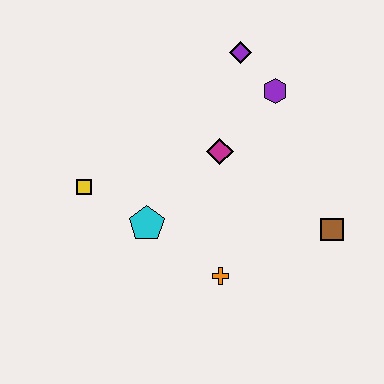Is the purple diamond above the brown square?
Yes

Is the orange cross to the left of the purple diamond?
Yes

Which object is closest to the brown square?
The orange cross is closest to the brown square.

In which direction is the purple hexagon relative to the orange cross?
The purple hexagon is above the orange cross.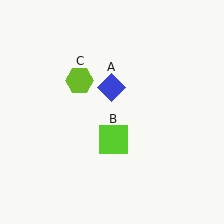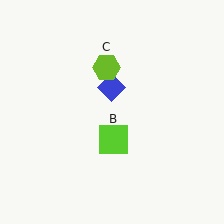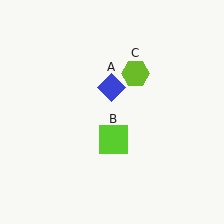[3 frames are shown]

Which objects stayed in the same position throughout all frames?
Blue diamond (object A) and lime square (object B) remained stationary.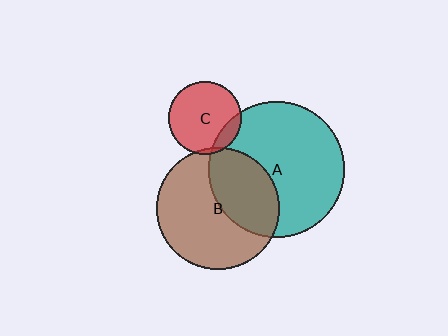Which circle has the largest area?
Circle A (teal).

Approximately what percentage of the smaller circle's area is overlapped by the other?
Approximately 40%.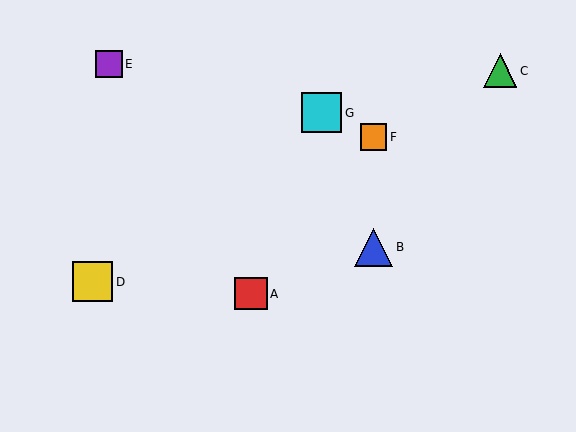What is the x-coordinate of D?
Object D is at x≈93.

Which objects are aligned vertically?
Objects B, F are aligned vertically.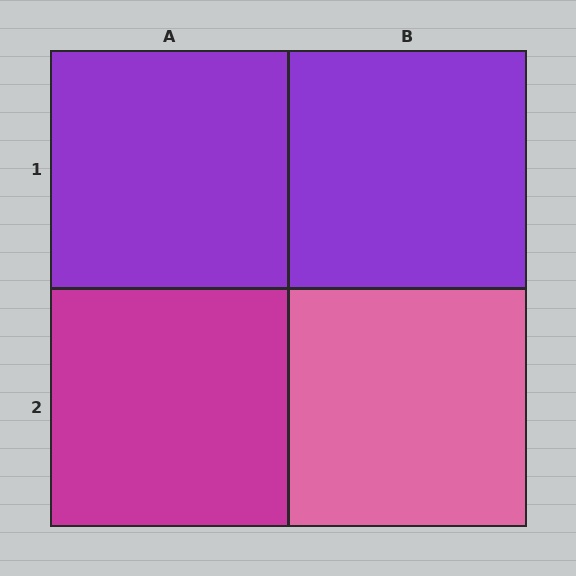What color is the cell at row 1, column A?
Purple.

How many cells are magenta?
1 cell is magenta.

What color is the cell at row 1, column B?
Purple.